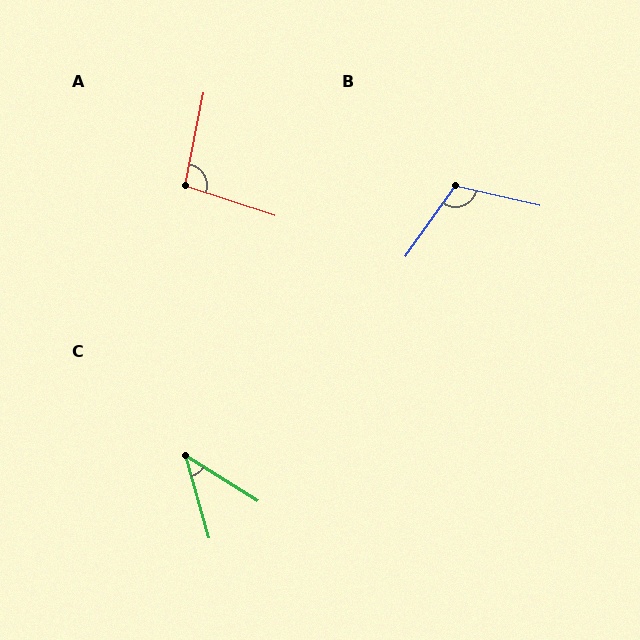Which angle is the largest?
B, at approximately 112 degrees.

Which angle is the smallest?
C, at approximately 42 degrees.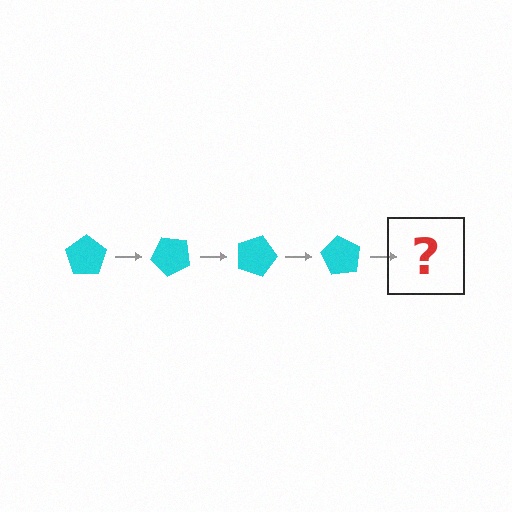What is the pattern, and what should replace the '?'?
The pattern is that the pentagon rotates 45 degrees each step. The '?' should be a cyan pentagon rotated 180 degrees.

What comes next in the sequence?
The next element should be a cyan pentagon rotated 180 degrees.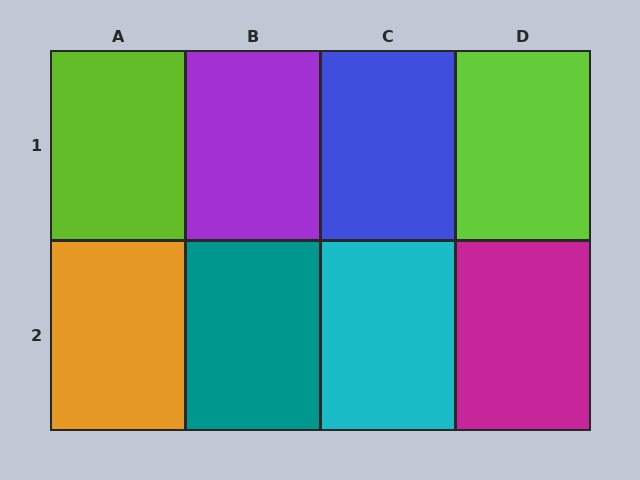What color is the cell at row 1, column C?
Blue.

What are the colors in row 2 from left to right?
Orange, teal, cyan, magenta.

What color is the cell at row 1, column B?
Purple.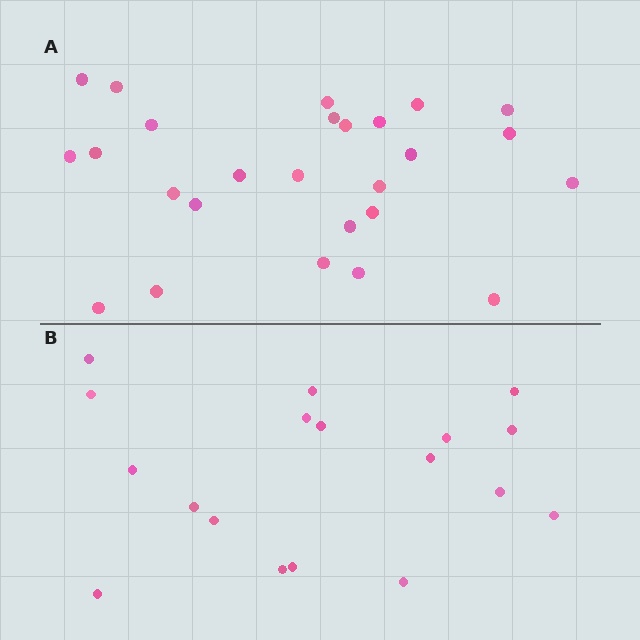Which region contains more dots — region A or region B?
Region A (the top region) has more dots.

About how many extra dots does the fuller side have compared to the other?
Region A has roughly 8 or so more dots than region B.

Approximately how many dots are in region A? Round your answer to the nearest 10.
About 30 dots. (The exact count is 26, which rounds to 30.)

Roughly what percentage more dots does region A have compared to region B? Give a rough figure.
About 45% more.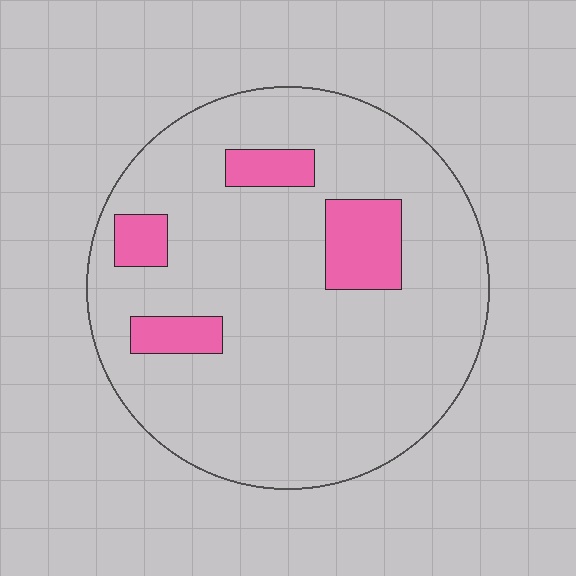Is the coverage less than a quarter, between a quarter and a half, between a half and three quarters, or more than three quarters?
Less than a quarter.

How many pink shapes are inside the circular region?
4.